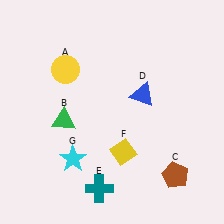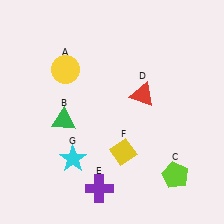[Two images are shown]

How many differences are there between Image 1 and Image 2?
There are 3 differences between the two images.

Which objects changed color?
C changed from brown to lime. D changed from blue to red. E changed from teal to purple.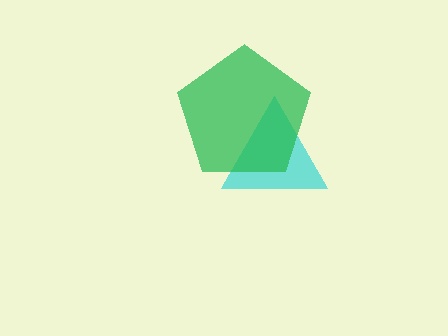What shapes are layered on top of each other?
The layered shapes are: a cyan triangle, a green pentagon.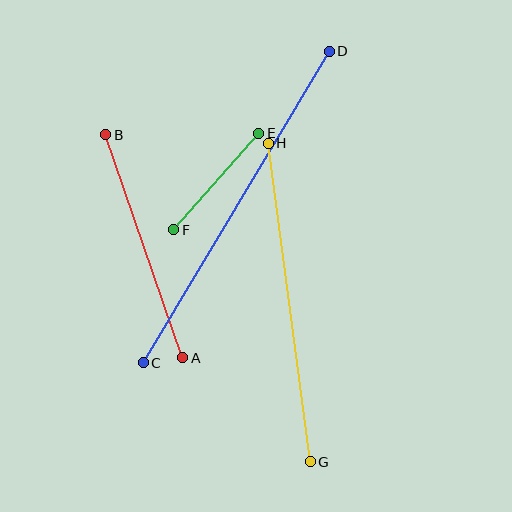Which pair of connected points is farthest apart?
Points C and D are farthest apart.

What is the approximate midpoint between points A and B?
The midpoint is at approximately (144, 246) pixels.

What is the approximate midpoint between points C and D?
The midpoint is at approximately (236, 207) pixels.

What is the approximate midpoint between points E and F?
The midpoint is at approximately (216, 182) pixels.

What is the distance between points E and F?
The distance is approximately 128 pixels.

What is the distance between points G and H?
The distance is approximately 321 pixels.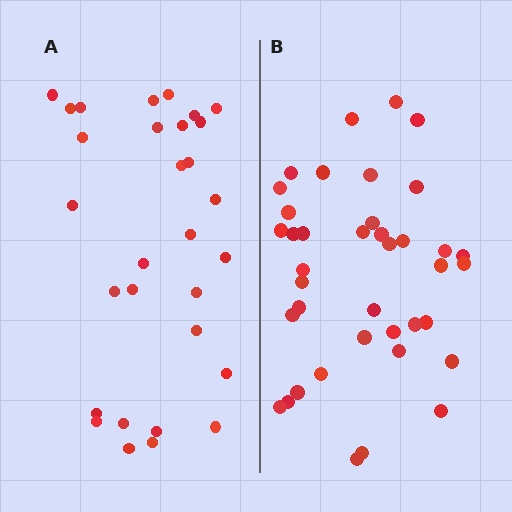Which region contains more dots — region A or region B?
Region B (the right region) has more dots.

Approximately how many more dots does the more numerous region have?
Region B has roughly 8 or so more dots than region A.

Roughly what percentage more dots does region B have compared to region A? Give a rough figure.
About 30% more.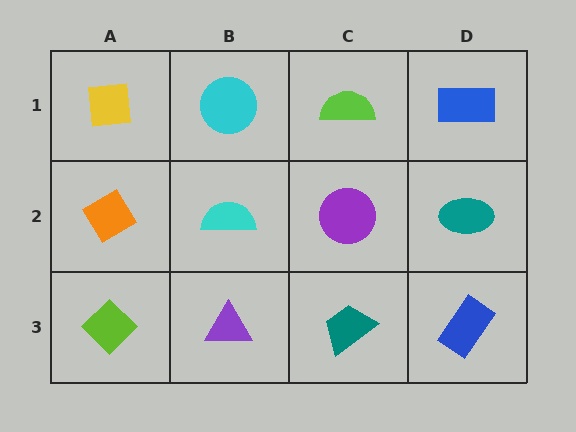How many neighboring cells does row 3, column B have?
3.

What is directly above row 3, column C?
A purple circle.